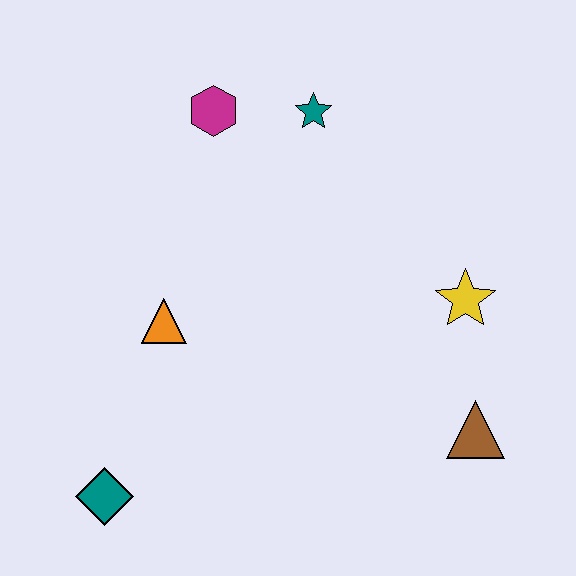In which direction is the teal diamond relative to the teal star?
The teal diamond is below the teal star.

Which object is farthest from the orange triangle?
The brown triangle is farthest from the orange triangle.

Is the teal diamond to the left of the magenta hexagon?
Yes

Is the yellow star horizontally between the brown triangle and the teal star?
Yes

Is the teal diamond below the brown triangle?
Yes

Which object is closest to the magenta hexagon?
The teal star is closest to the magenta hexagon.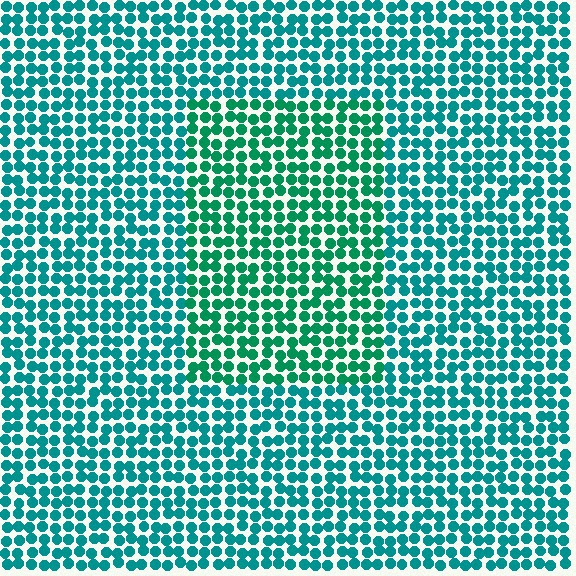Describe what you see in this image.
The image is filled with small teal elements in a uniform arrangement. A rectangle-shaped region is visible where the elements are tinted to a slightly different hue, forming a subtle color boundary.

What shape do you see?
I see a rectangle.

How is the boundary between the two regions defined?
The boundary is defined purely by a slight shift in hue (about 23 degrees). Spacing, size, and orientation are identical on both sides.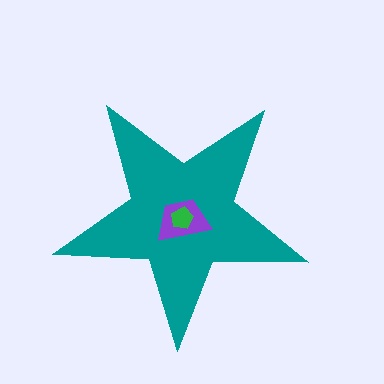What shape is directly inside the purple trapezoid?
The green pentagon.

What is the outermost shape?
The teal star.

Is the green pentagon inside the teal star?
Yes.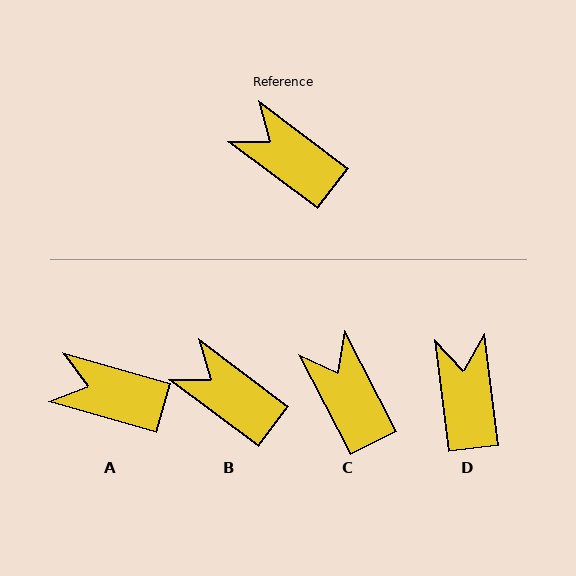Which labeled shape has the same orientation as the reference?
B.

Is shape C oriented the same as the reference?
No, it is off by about 26 degrees.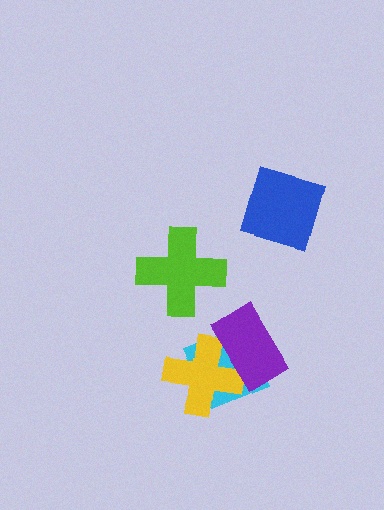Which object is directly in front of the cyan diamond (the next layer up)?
The yellow cross is directly in front of the cyan diamond.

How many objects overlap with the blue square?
0 objects overlap with the blue square.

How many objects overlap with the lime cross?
0 objects overlap with the lime cross.